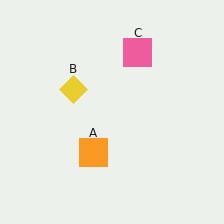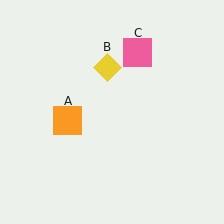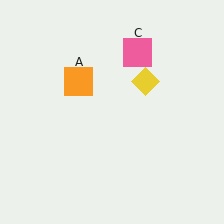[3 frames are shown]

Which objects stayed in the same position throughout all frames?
Pink square (object C) remained stationary.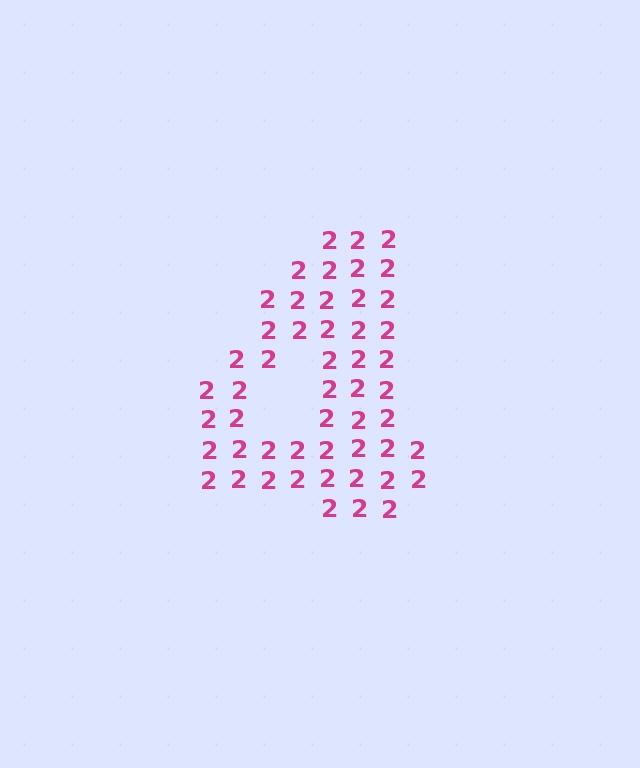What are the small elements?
The small elements are digit 2's.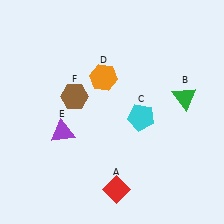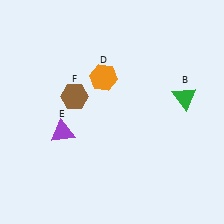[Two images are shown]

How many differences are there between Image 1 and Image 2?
There are 2 differences between the two images.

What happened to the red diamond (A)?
The red diamond (A) was removed in Image 2. It was in the bottom-right area of Image 1.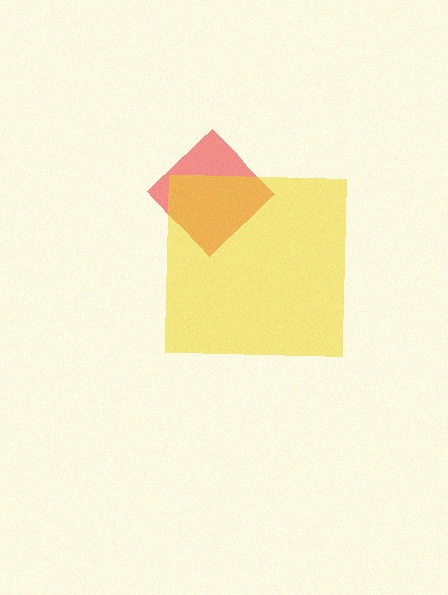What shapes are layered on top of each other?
The layered shapes are: a red diamond, a yellow square.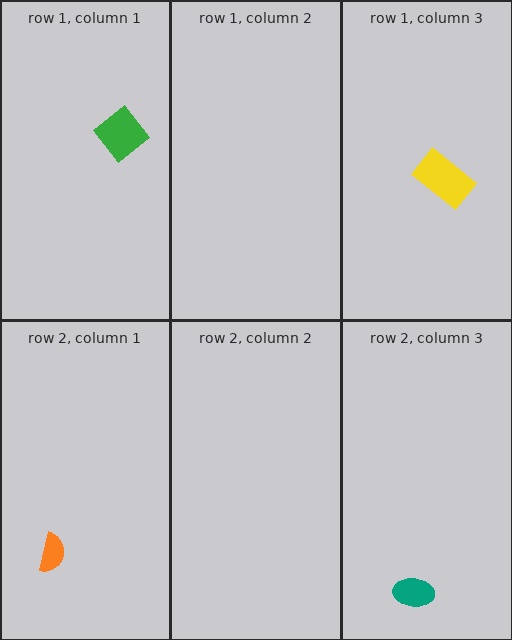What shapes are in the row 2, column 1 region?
The orange semicircle.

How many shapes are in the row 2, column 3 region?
1.